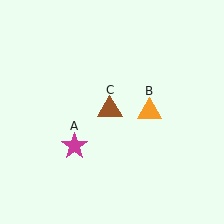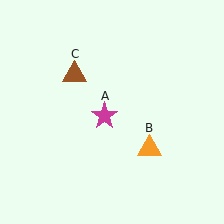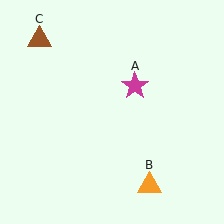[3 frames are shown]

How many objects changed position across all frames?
3 objects changed position: magenta star (object A), orange triangle (object B), brown triangle (object C).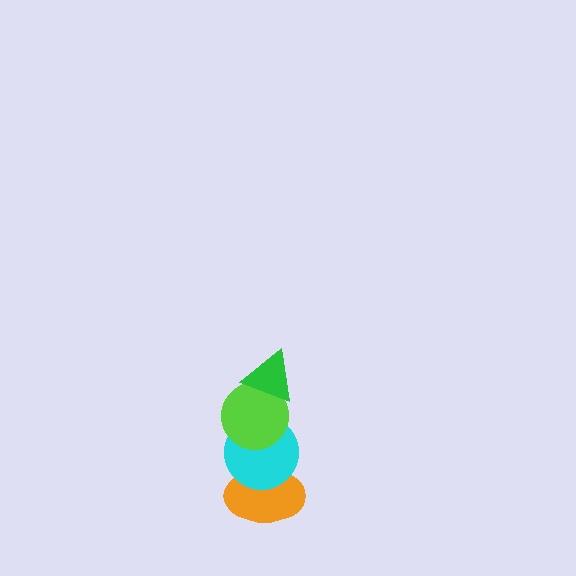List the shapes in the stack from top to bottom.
From top to bottom: the green triangle, the lime circle, the cyan circle, the orange ellipse.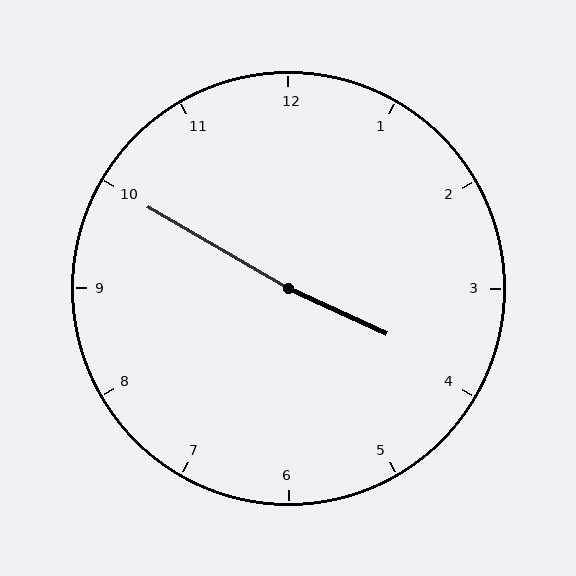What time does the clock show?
3:50.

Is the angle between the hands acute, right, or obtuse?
It is obtuse.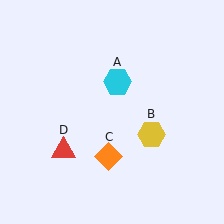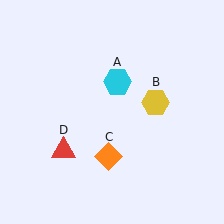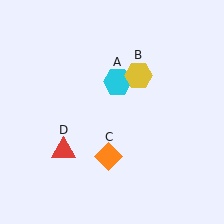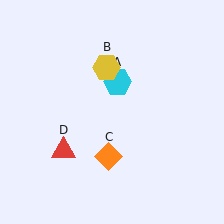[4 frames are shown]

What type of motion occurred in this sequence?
The yellow hexagon (object B) rotated counterclockwise around the center of the scene.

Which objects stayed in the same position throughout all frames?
Cyan hexagon (object A) and orange diamond (object C) and red triangle (object D) remained stationary.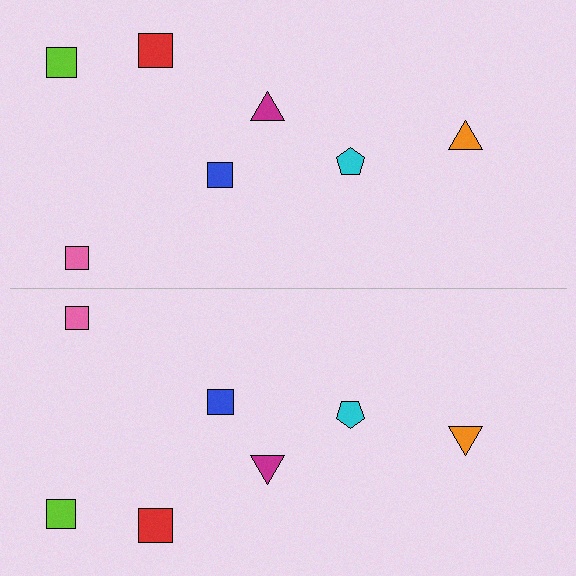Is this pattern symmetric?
Yes, this pattern has bilateral (reflection) symmetry.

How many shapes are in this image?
There are 14 shapes in this image.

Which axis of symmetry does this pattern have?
The pattern has a horizontal axis of symmetry running through the center of the image.